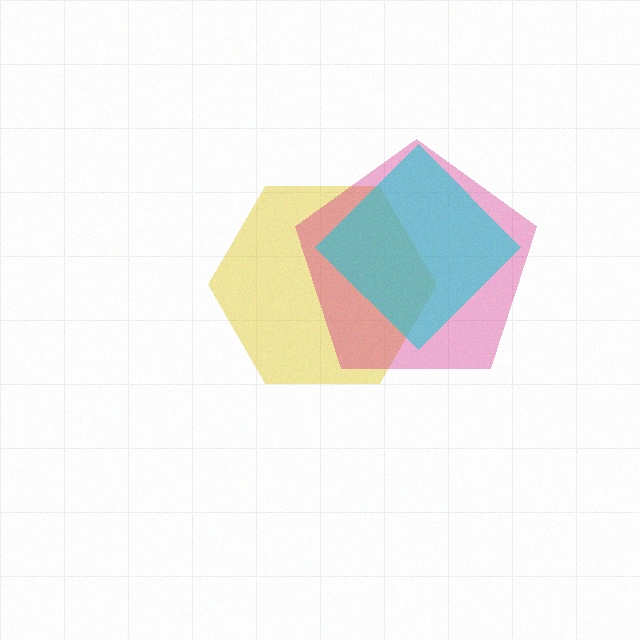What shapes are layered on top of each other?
The layered shapes are: a yellow hexagon, a magenta pentagon, a cyan diamond.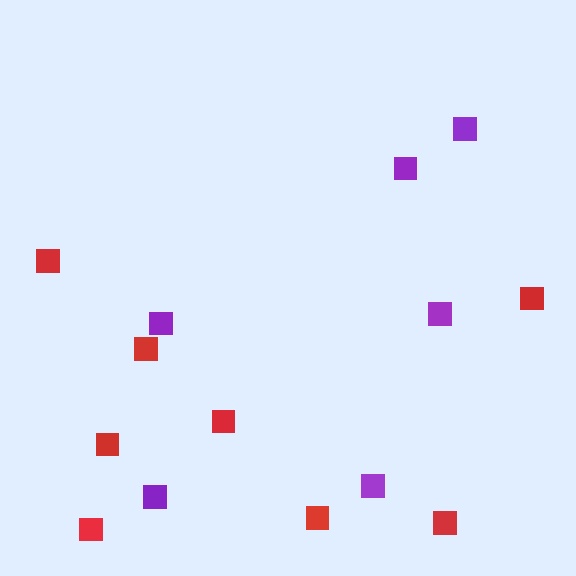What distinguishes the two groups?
There are 2 groups: one group of red squares (8) and one group of purple squares (6).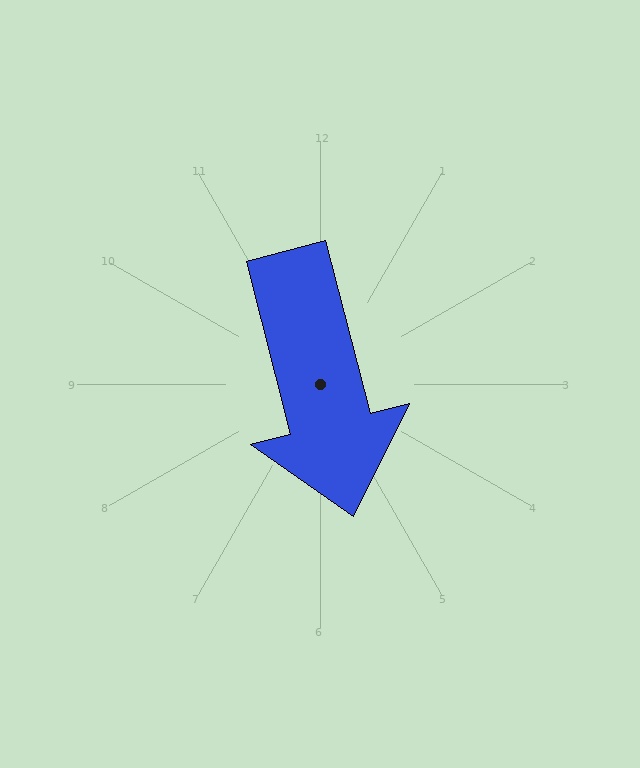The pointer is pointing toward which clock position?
Roughly 6 o'clock.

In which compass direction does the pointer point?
South.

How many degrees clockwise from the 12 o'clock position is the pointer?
Approximately 166 degrees.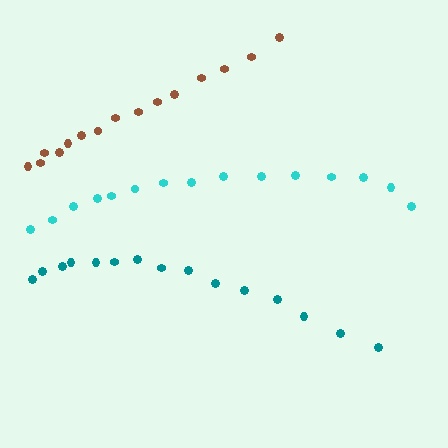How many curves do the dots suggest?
There are 3 distinct paths.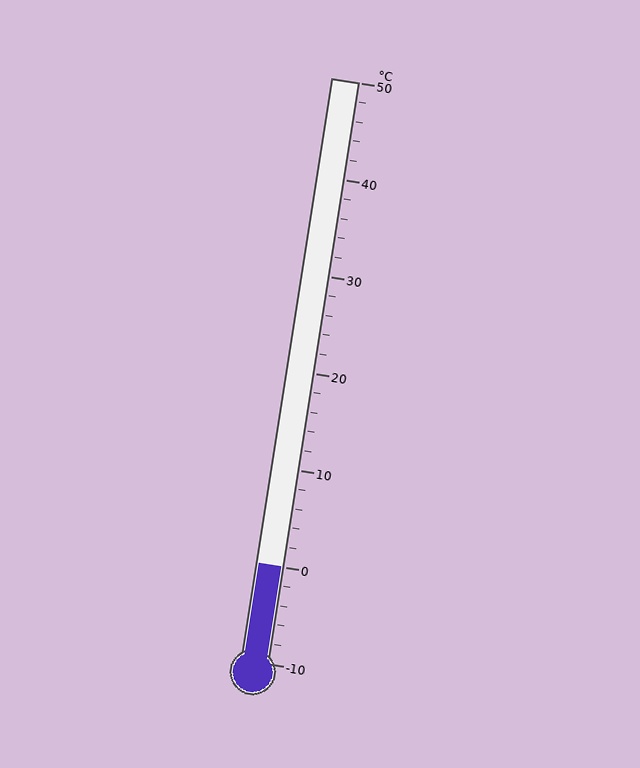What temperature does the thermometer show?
The thermometer shows approximately 0°C.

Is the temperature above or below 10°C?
The temperature is below 10°C.